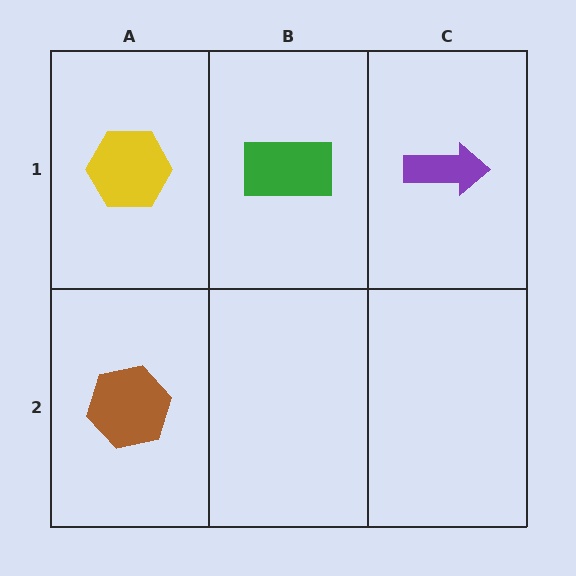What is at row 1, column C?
A purple arrow.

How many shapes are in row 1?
3 shapes.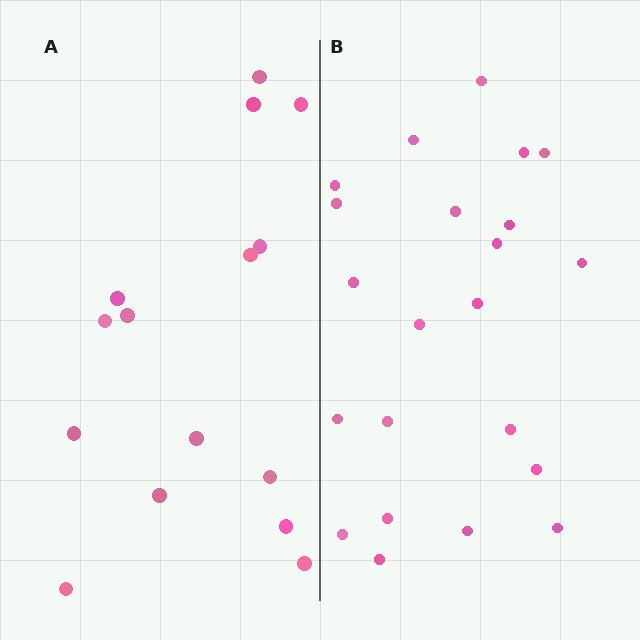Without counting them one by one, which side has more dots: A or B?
Region B (the right region) has more dots.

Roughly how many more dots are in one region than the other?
Region B has roughly 8 or so more dots than region A.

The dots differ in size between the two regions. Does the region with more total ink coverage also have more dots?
No. Region A has more total ink coverage because its dots are larger, but region B actually contains more individual dots. Total area can be misleading — the number of items is what matters here.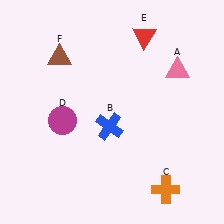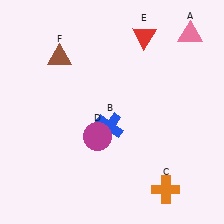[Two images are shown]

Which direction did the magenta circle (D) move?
The magenta circle (D) moved right.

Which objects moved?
The objects that moved are: the pink triangle (A), the magenta circle (D).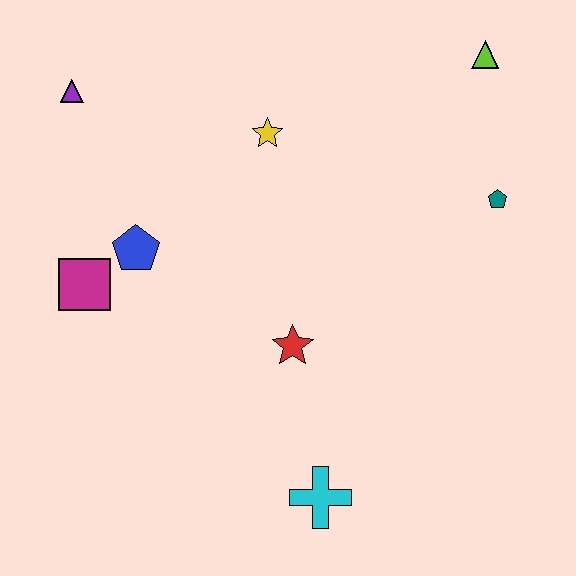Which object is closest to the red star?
The cyan cross is closest to the red star.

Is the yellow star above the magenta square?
Yes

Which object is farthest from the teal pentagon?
The purple triangle is farthest from the teal pentagon.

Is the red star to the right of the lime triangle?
No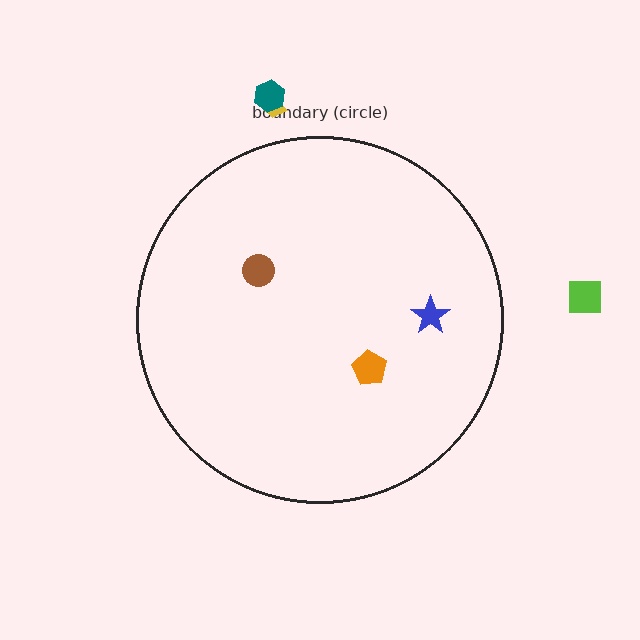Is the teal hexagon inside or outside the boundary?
Outside.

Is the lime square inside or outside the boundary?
Outside.